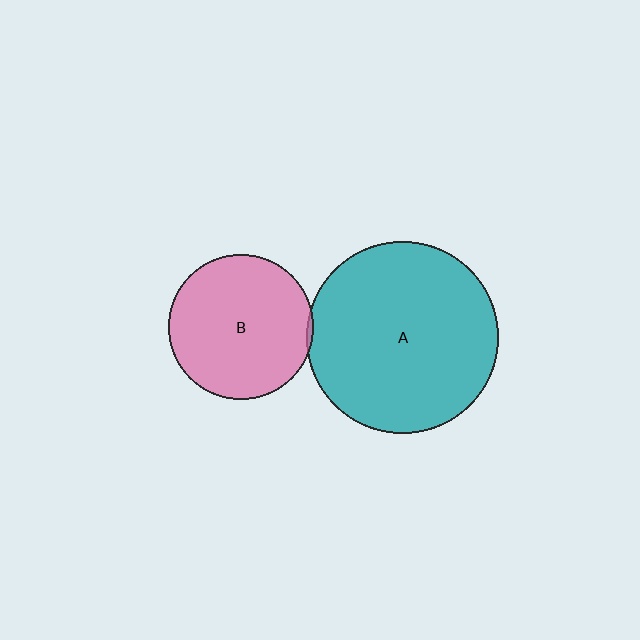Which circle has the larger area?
Circle A (teal).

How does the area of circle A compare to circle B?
Approximately 1.7 times.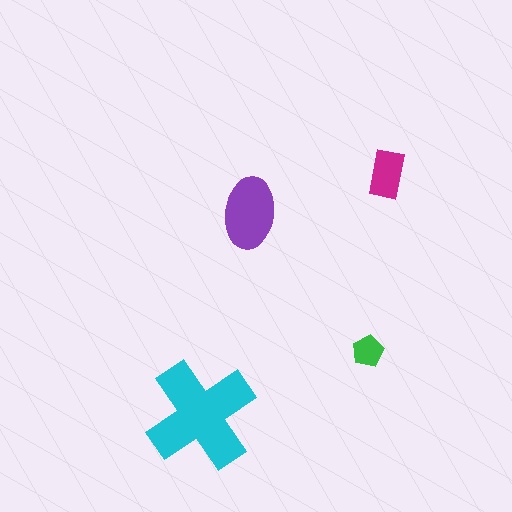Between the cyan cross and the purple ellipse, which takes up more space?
The cyan cross.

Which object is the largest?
The cyan cross.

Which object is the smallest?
The green pentagon.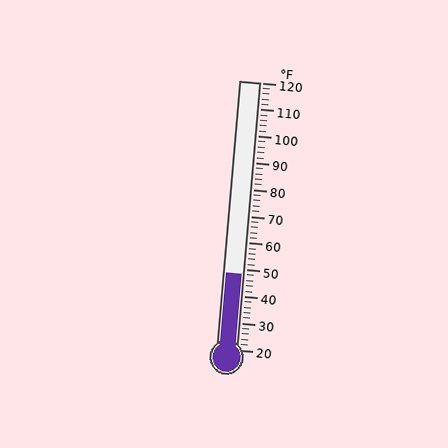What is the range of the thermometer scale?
The thermometer scale ranges from 20°F to 120°F.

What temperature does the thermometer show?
The thermometer shows approximately 48°F.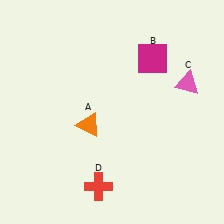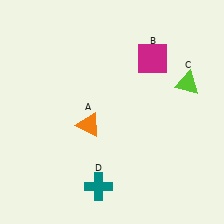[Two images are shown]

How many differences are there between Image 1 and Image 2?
There are 2 differences between the two images.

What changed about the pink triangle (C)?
In Image 1, C is pink. In Image 2, it changed to lime.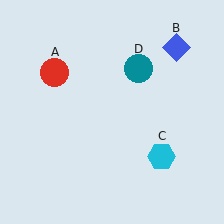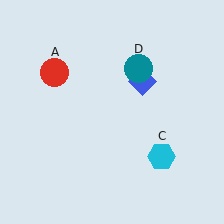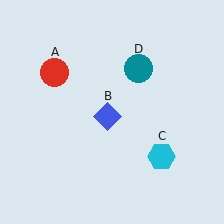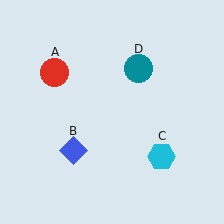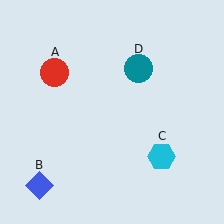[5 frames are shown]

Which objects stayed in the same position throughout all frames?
Red circle (object A) and cyan hexagon (object C) and teal circle (object D) remained stationary.